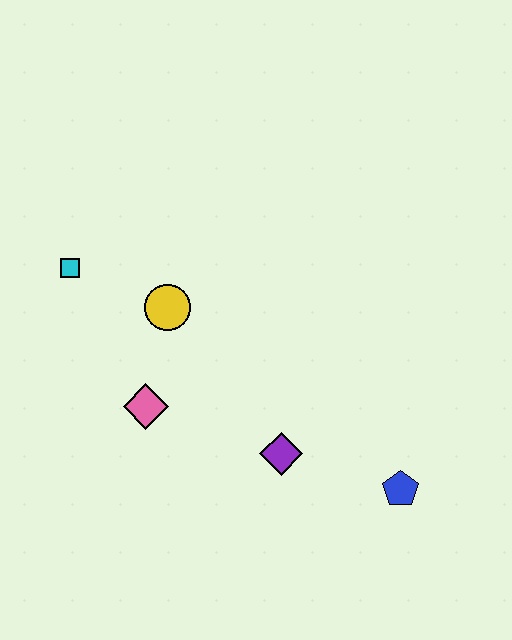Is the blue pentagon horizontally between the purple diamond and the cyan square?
No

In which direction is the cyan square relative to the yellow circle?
The cyan square is to the left of the yellow circle.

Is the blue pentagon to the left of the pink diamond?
No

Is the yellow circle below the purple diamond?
No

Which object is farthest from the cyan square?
The blue pentagon is farthest from the cyan square.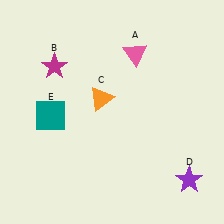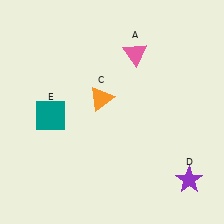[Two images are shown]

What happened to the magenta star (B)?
The magenta star (B) was removed in Image 2. It was in the top-left area of Image 1.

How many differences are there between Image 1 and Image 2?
There is 1 difference between the two images.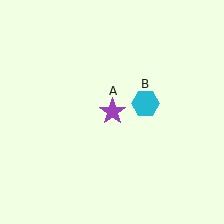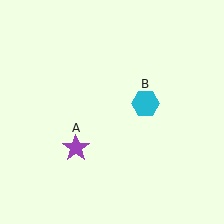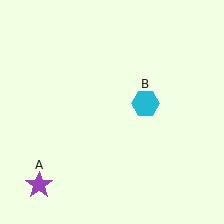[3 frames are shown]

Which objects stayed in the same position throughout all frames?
Cyan hexagon (object B) remained stationary.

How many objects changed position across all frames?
1 object changed position: purple star (object A).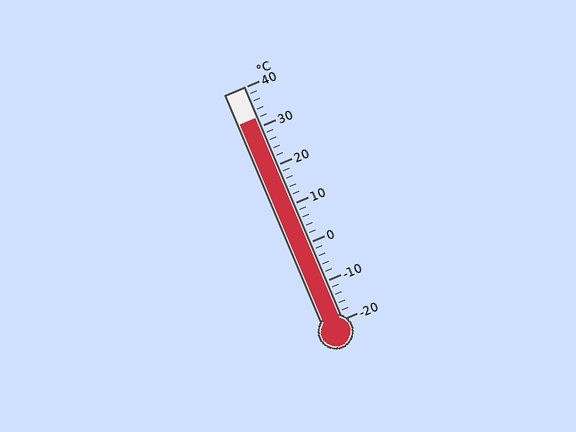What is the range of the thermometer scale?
The thermometer scale ranges from -20°C to 40°C.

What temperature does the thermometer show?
The thermometer shows approximately 32°C.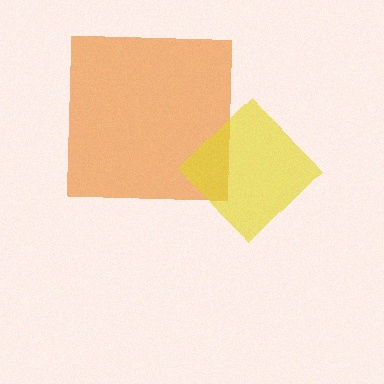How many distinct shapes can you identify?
There are 2 distinct shapes: an orange square, a yellow diamond.